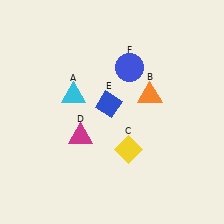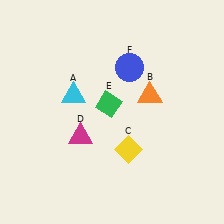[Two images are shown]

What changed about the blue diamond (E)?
In Image 1, E is blue. In Image 2, it changed to green.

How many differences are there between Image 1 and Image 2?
There is 1 difference between the two images.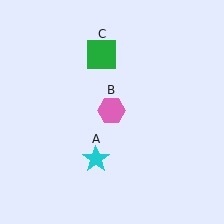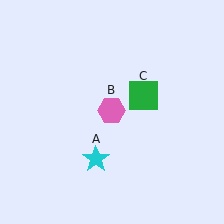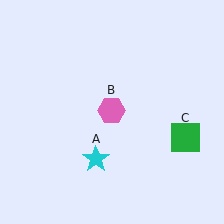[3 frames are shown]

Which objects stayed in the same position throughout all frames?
Cyan star (object A) and pink hexagon (object B) remained stationary.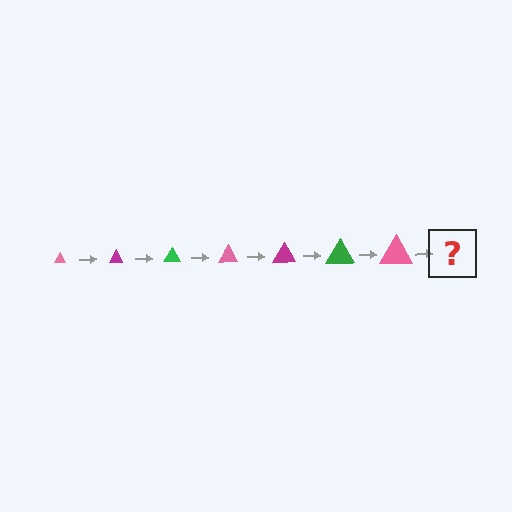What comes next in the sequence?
The next element should be a magenta triangle, larger than the previous one.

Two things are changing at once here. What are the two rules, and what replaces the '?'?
The two rules are that the triangle grows larger each step and the color cycles through pink, magenta, and green. The '?' should be a magenta triangle, larger than the previous one.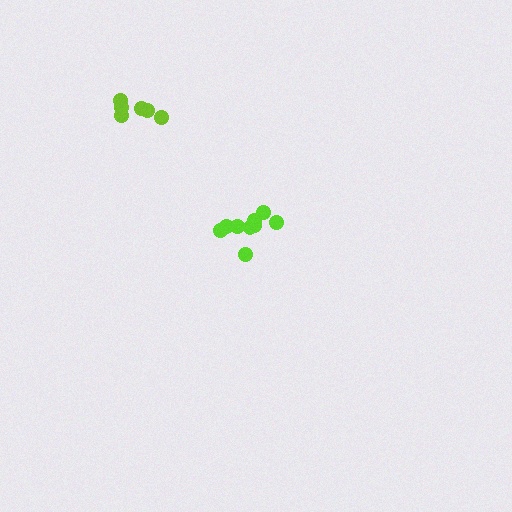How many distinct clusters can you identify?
There are 2 distinct clusters.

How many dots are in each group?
Group 1: 9 dots, Group 2: 6 dots (15 total).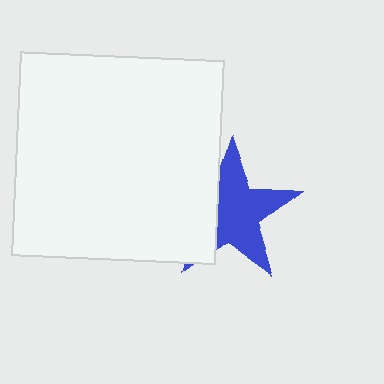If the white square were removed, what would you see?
You would see the complete blue star.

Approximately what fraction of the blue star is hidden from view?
Roughly 34% of the blue star is hidden behind the white square.